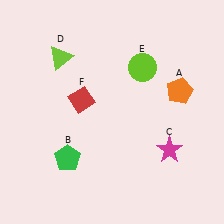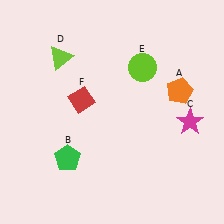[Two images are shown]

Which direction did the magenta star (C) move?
The magenta star (C) moved up.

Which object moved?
The magenta star (C) moved up.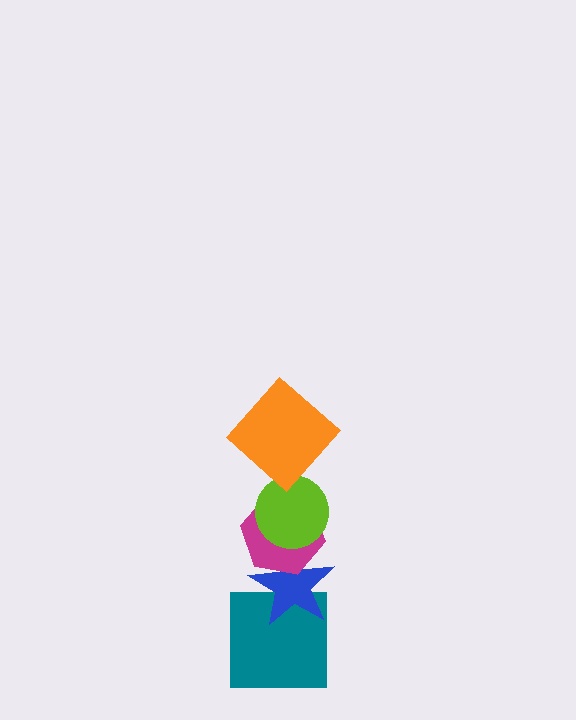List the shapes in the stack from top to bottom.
From top to bottom: the orange diamond, the lime circle, the magenta hexagon, the blue star, the teal square.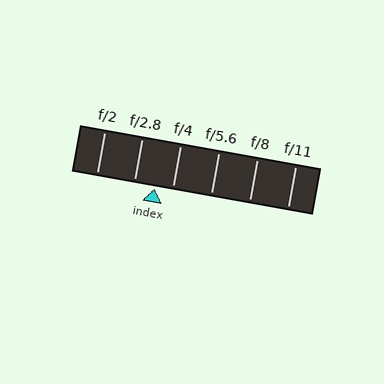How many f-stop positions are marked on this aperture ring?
There are 6 f-stop positions marked.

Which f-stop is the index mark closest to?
The index mark is closest to f/4.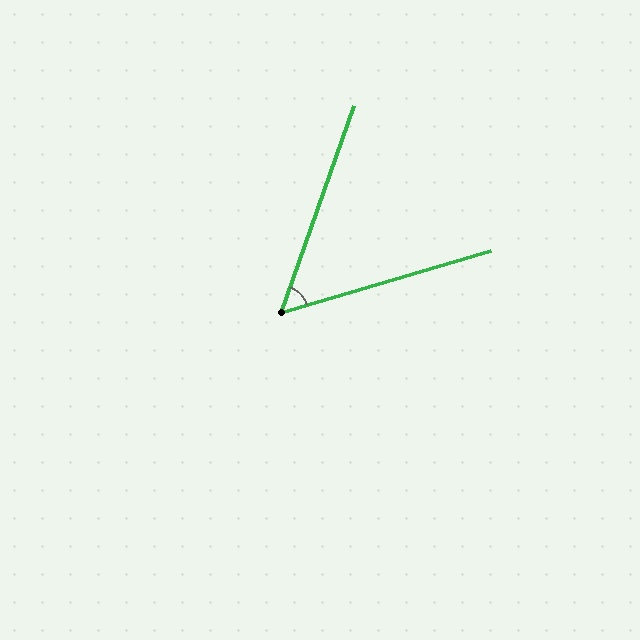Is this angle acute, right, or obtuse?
It is acute.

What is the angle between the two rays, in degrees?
Approximately 54 degrees.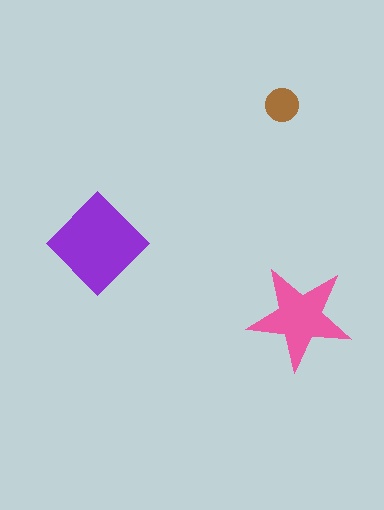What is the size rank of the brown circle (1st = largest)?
3rd.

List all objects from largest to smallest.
The purple diamond, the pink star, the brown circle.